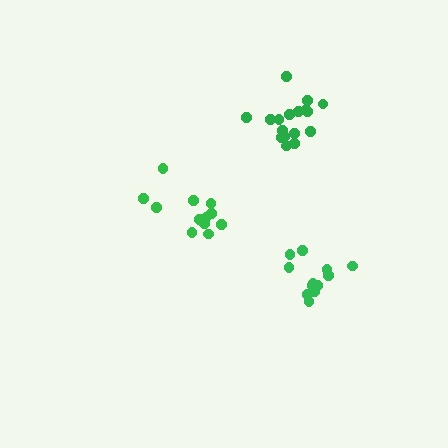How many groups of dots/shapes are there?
There are 3 groups.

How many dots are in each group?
Group 1: 12 dots, Group 2: 12 dots, Group 3: 17 dots (41 total).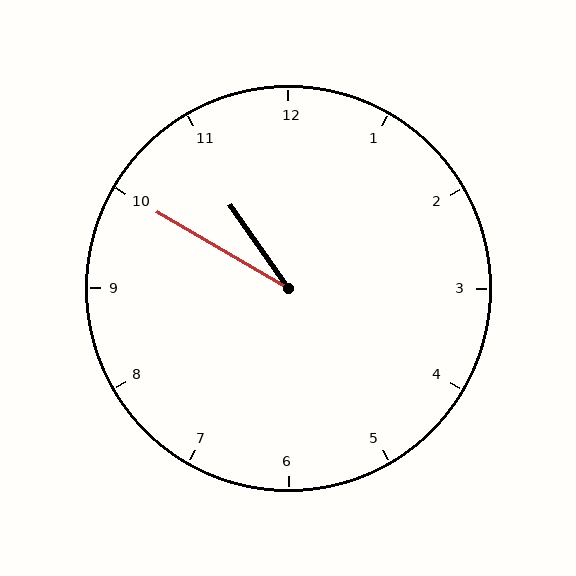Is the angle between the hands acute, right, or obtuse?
It is acute.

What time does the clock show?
10:50.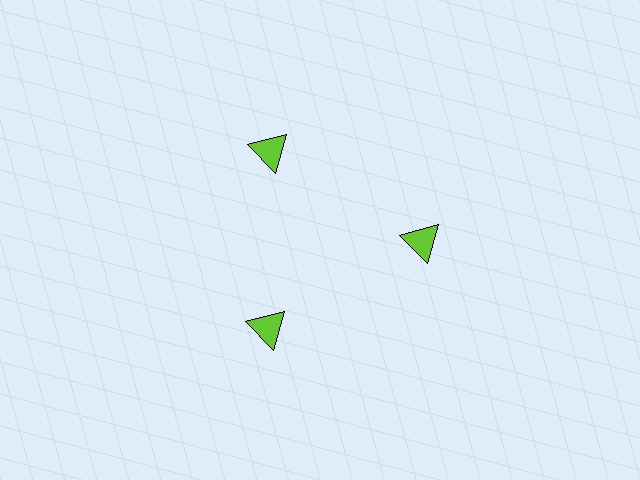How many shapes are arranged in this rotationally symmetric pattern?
There are 3 shapes, arranged in 3 groups of 1.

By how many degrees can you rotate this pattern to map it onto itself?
The pattern maps onto itself every 120 degrees of rotation.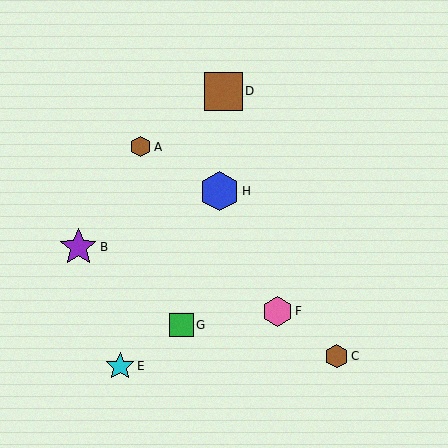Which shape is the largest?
The blue hexagon (labeled H) is the largest.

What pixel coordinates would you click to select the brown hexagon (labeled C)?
Click at (337, 356) to select the brown hexagon C.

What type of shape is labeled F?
Shape F is a pink hexagon.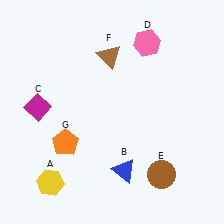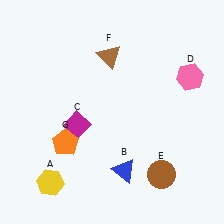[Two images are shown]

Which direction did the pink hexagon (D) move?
The pink hexagon (D) moved right.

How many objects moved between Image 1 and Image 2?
2 objects moved between the two images.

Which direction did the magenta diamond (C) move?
The magenta diamond (C) moved right.